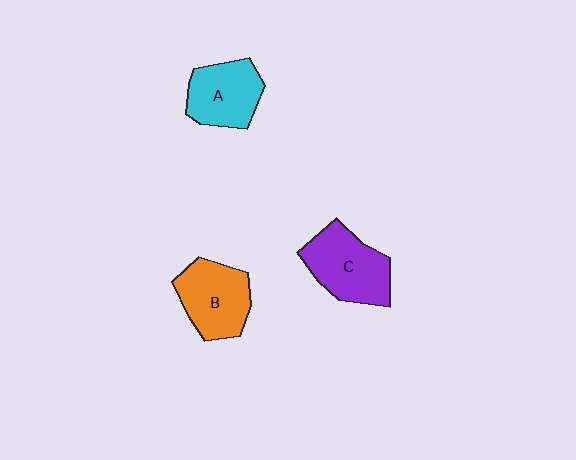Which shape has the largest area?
Shape C (purple).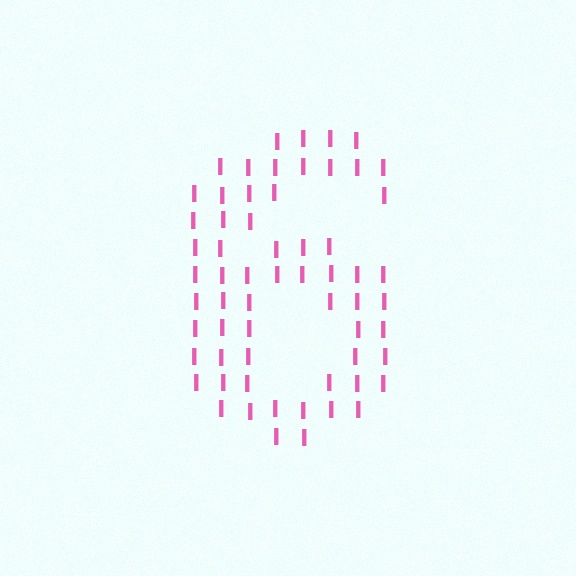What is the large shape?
The large shape is the digit 6.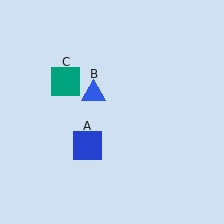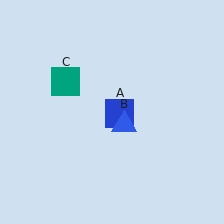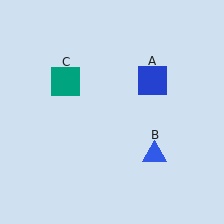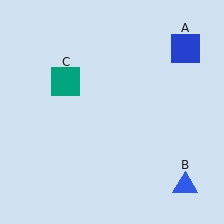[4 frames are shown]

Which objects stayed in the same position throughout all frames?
Teal square (object C) remained stationary.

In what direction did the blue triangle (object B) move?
The blue triangle (object B) moved down and to the right.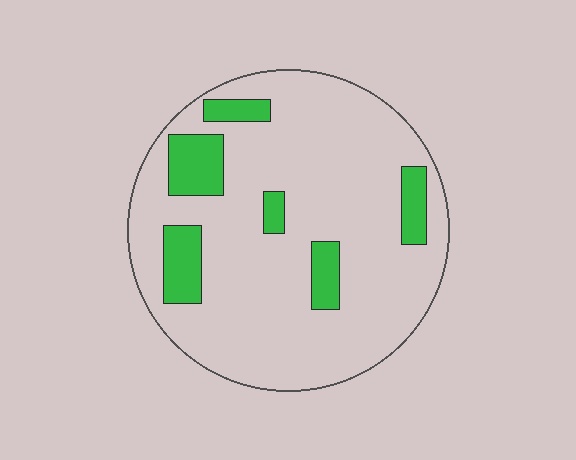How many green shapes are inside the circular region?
6.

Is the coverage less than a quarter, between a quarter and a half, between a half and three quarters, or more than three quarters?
Less than a quarter.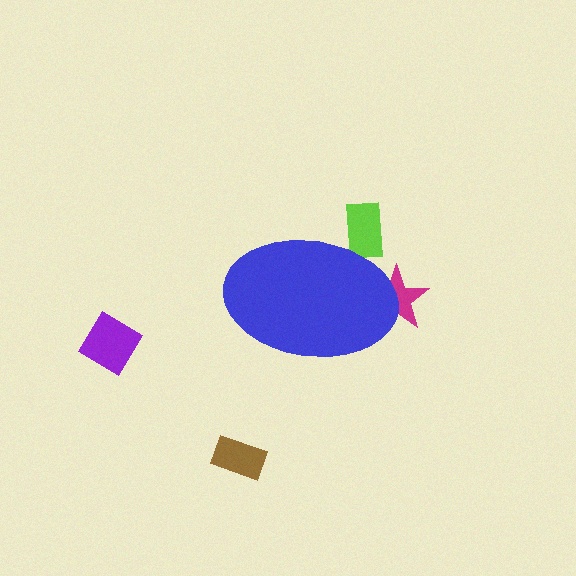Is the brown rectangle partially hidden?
No, the brown rectangle is fully visible.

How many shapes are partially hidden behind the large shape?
2 shapes are partially hidden.